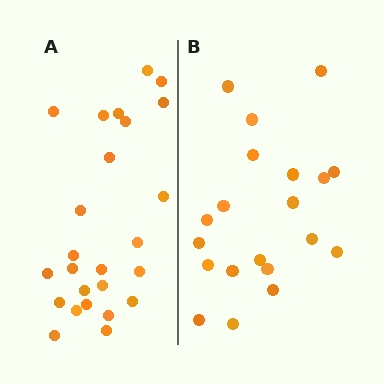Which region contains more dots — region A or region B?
Region A (the left region) has more dots.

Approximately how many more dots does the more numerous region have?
Region A has about 5 more dots than region B.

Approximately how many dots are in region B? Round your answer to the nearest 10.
About 20 dots.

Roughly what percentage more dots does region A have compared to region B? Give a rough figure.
About 25% more.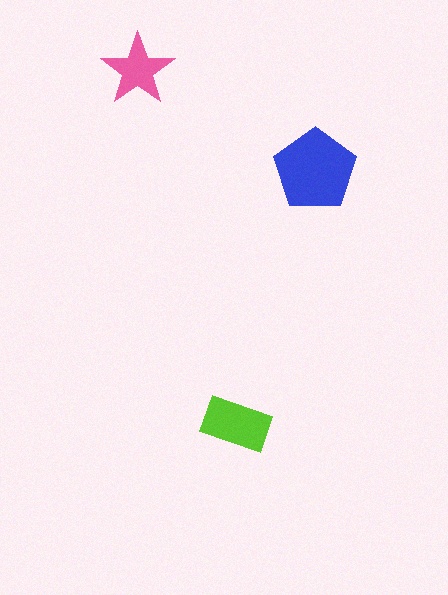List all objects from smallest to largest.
The pink star, the lime rectangle, the blue pentagon.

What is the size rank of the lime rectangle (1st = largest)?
2nd.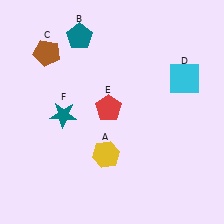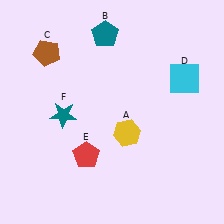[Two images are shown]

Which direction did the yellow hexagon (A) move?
The yellow hexagon (A) moved up.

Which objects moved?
The objects that moved are: the yellow hexagon (A), the teal pentagon (B), the red pentagon (E).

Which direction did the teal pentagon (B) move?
The teal pentagon (B) moved right.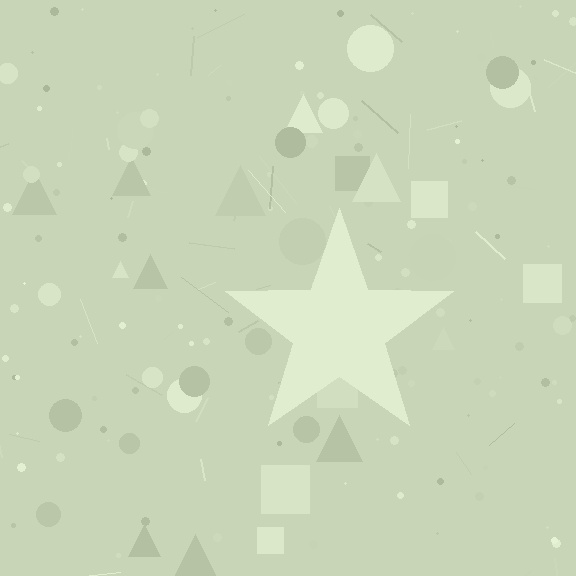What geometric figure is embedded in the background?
A star is embedded in the background.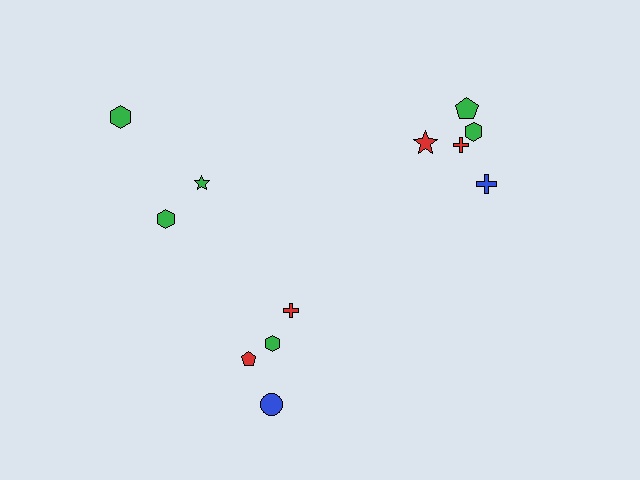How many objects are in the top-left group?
There are 3 objects.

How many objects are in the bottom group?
There are 4 objects.